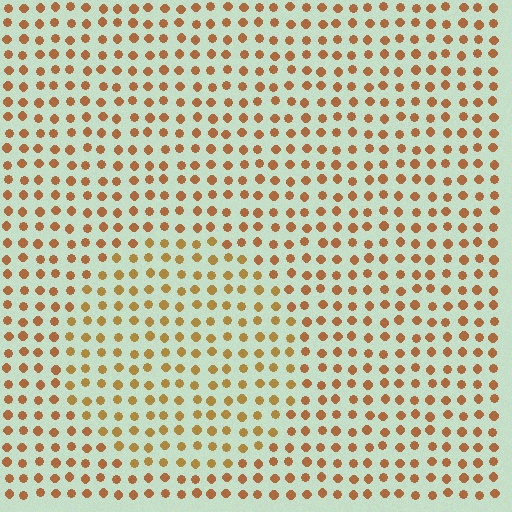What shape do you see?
I see a circle.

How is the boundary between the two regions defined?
The boundary is defined purely by a slight shift in hue (about 17 degrees). Spacing, size, and orientation are identical on both sides.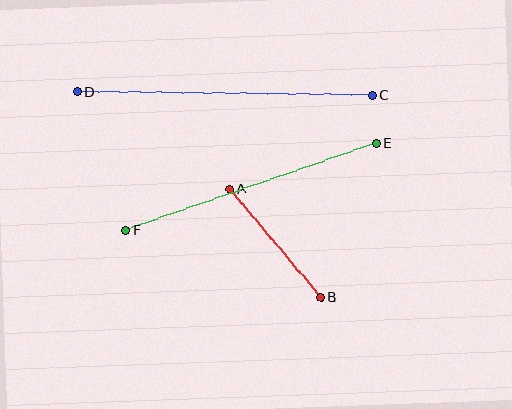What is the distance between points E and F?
The distance is approximately 265 pixels.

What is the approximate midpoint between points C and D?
The midpoint is at approximately (225, 94) pixels.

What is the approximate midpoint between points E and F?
The midpoint is at approximately (251, 187) pixels.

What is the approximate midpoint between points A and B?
The midpoint is at approximately (275, 243) pixels.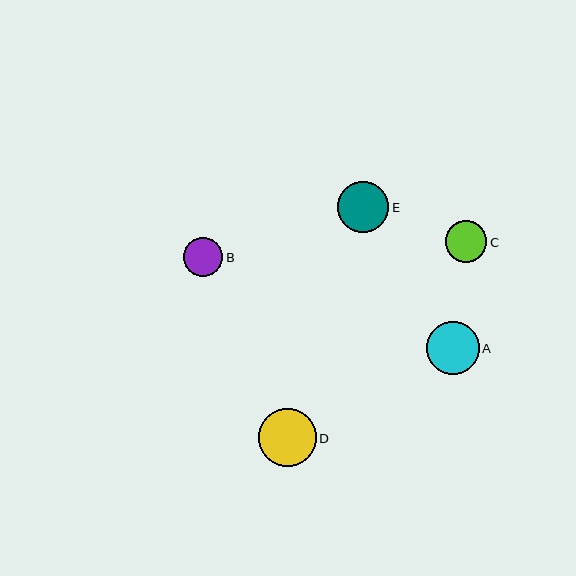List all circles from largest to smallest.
From largest to smallest: D, A, E, C, B.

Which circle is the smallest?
Circle B is the smallest with a size of approximately 39 pixels.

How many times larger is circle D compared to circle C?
Circle D is approximately 1.4 times the size of circle C.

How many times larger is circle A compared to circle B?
Circle A is approximately 1.4 times the size of circle B.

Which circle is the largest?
Circle D is the largest with a size of approximately 58 pixels.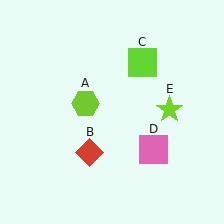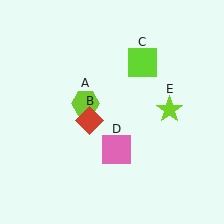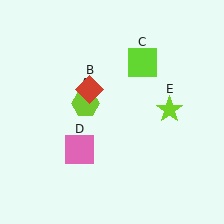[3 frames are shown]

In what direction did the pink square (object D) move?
The pink square (object D) moved left.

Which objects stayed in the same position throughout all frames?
Lime hexagon (object A) and lime square (object C) and lime star (object E) remained stationary.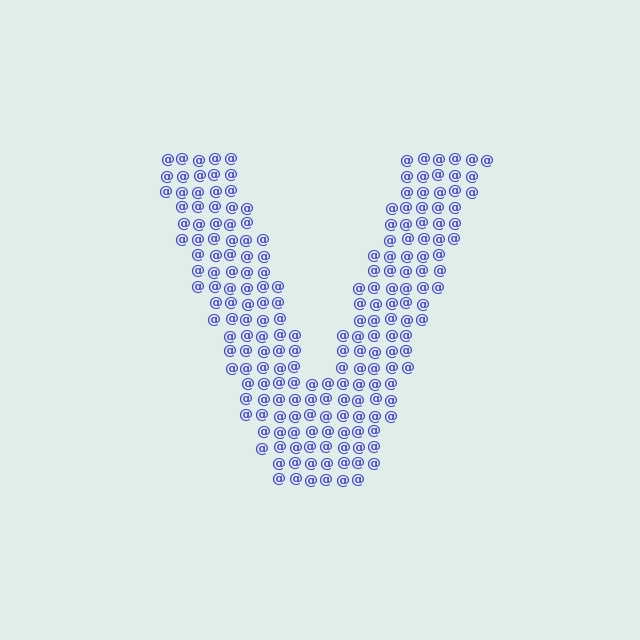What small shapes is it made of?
It is made of small at signs.